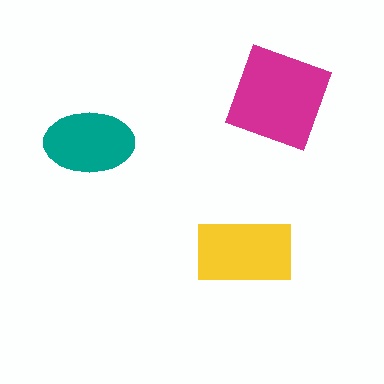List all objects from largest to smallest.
The magenta diamond, the yellow rectangle, the teal ellipse.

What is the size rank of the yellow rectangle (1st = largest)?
2nd.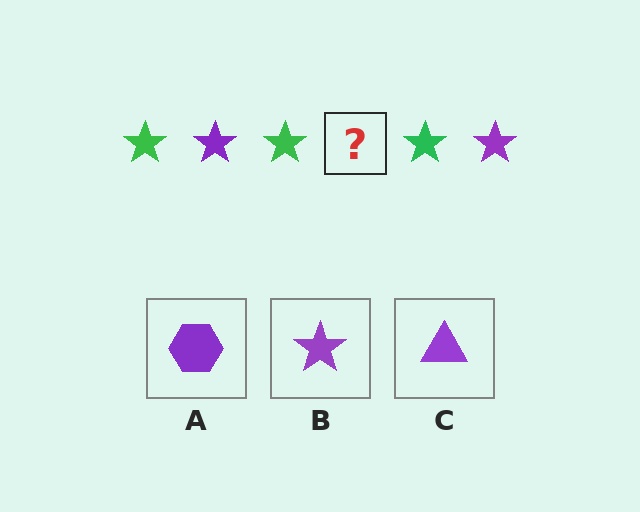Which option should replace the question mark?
Option B.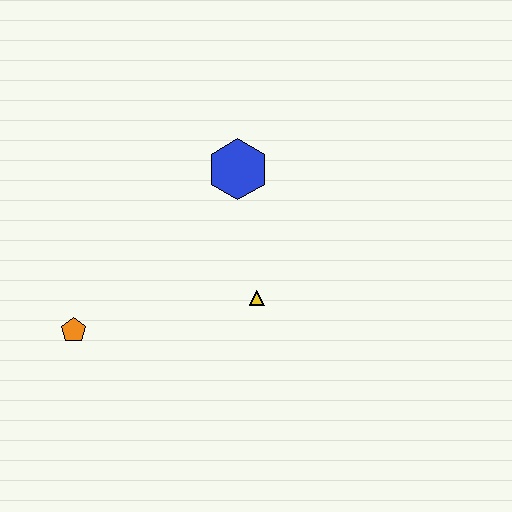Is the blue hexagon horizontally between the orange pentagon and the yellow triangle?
Yes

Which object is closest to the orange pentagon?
The yellow triangle is closest to the orange pentagon.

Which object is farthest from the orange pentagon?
The blue hexagon is farthest from the orange pentagon.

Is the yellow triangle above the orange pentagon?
Yes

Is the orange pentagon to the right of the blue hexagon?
No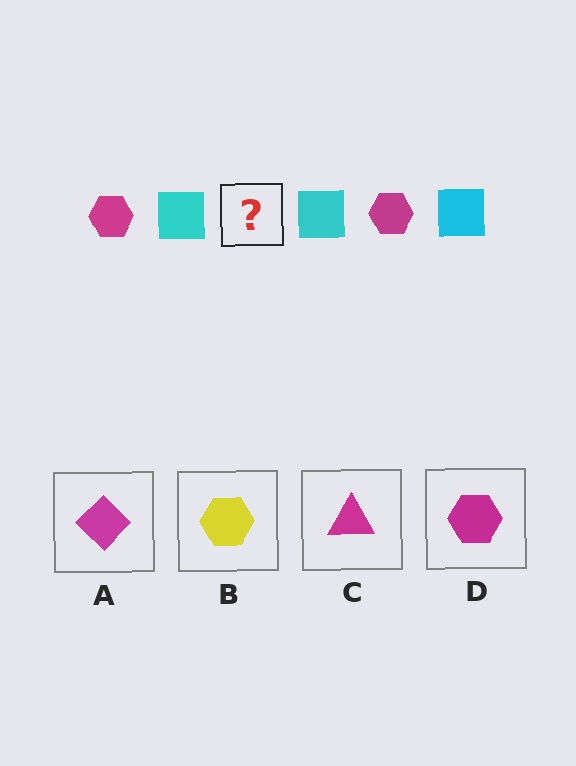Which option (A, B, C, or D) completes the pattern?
D.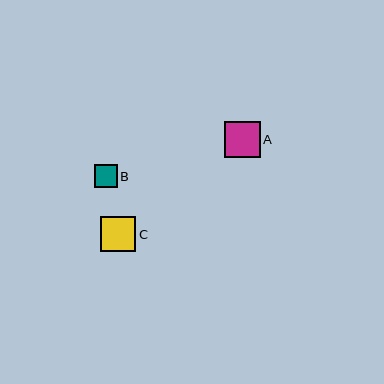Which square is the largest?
Square A is the largest with a size of approximately 36 pixels.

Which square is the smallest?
Square B is the smallest with a size of approximately 23 pixels.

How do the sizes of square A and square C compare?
Square A and square C are approximately the same size.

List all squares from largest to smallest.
From largest to smallest: A, C, B.